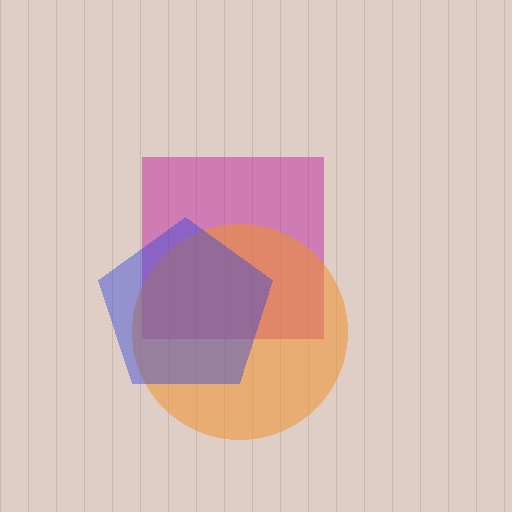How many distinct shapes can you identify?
There are 3 distinct shapes: a magenta square, an orange circle, a blue pentagon.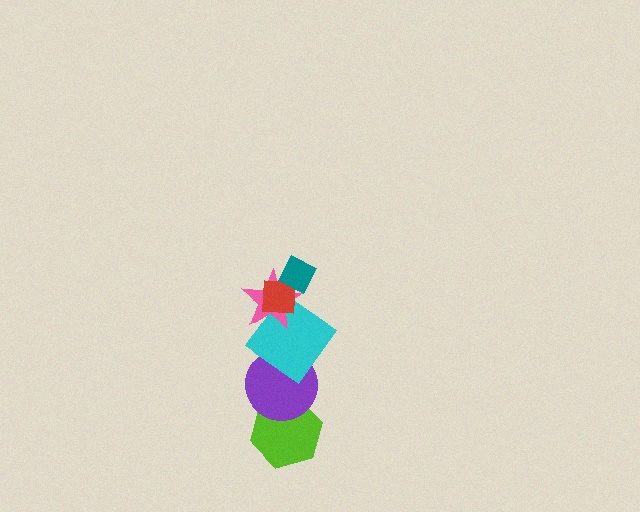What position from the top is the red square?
The red square is 2nd from the top.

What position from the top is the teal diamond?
The teal diamond is 1st from the top.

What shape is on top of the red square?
The teal diamond is on top of the red square.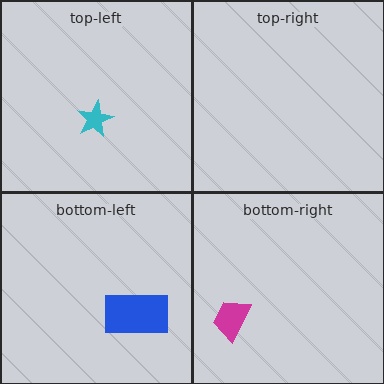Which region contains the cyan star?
The top-left region.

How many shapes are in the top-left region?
1.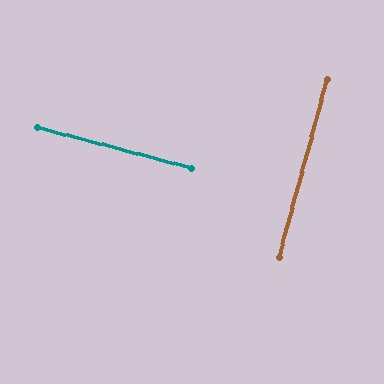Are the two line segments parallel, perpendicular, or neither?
Perpendicular — they meet at approximately 89°.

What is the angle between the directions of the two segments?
Approximately 89 degrees.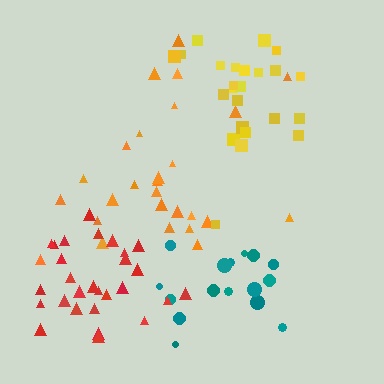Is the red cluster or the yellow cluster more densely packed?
Red.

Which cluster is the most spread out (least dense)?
Orange.